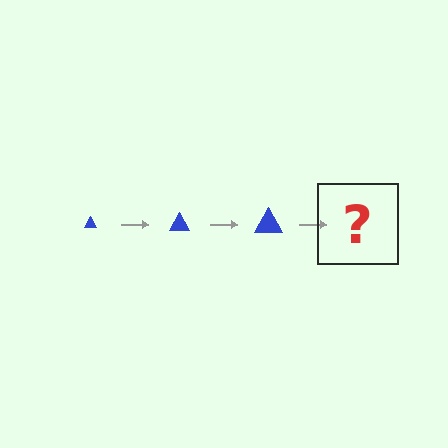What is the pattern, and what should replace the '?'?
The pattern is that the triangle gets progressively larger each step. The '?' should be a blue triangle, larger than the previous one.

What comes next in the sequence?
The next element should be a blue triangle, larger than the previous one.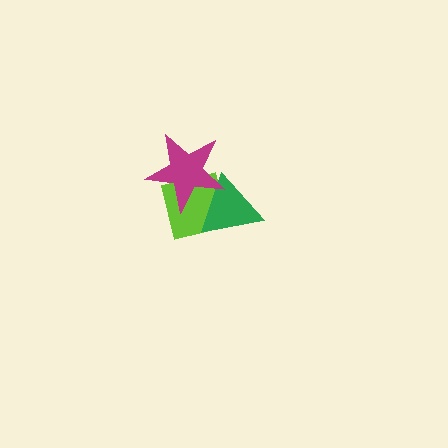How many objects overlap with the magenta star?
2 objects overlap with the magenta star.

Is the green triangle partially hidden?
Yes, it is partially covered by another shape.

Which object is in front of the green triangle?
The magenta star is in front of the green triangle.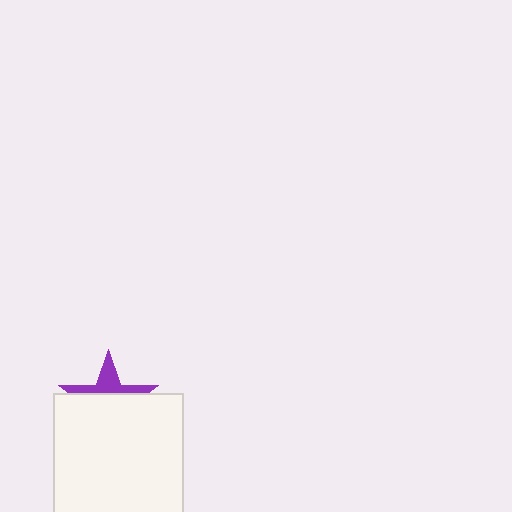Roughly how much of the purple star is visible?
A small part of it is visible (roughly 36%).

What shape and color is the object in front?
The object in front is a white rectangle.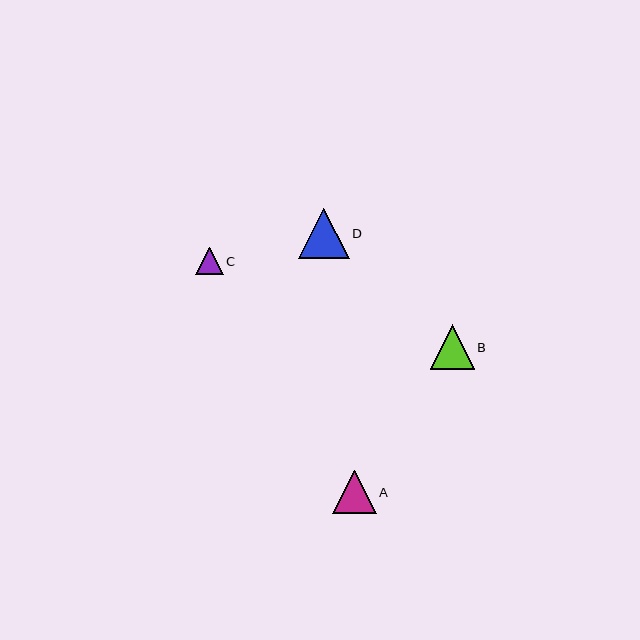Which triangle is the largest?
Triangle D is the largest with a size of approximately 51 pixels.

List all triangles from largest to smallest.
From largest to smallest: D, B, A, C.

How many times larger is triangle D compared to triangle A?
Triangle D is approximately 1.2 times the size of triangle A.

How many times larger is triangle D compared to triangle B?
Triangle D is approximately 1.1 times the size of triangle B.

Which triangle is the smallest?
Triangle C is the smallest with a size of approximately 27 pixels.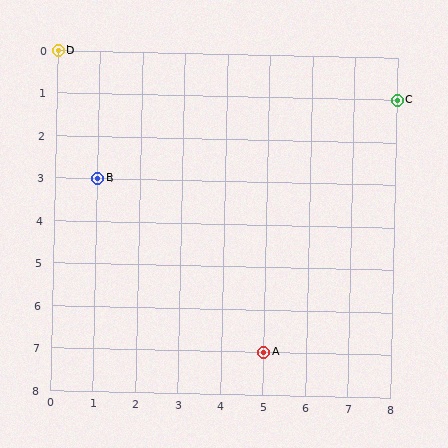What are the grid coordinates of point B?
Point B is at grid coordinates (1, 3).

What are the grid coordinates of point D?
Point D is at grid coordinates (0, 0).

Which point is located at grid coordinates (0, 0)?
Point D is at (0, 0).